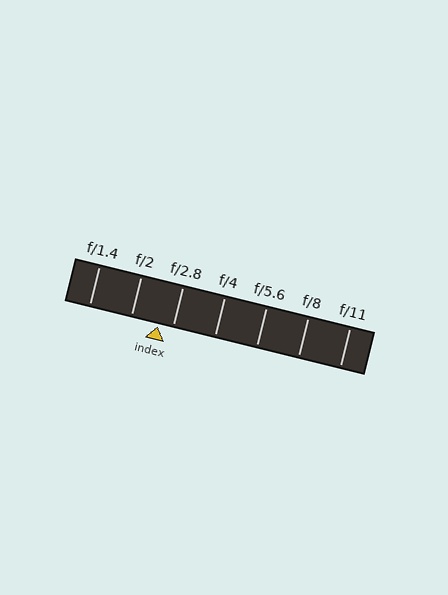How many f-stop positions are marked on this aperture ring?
There are 7 f-stop positions marked.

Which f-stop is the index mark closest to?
The index mark is closest to f/2.8.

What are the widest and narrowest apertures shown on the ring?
The widest aperture shown is f/1.4 and the narrowest is f/11.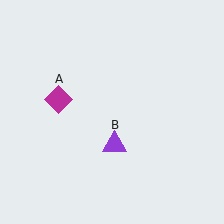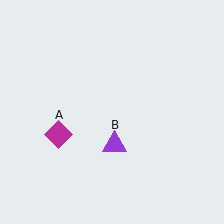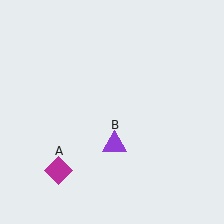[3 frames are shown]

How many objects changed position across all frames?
1 object changed position: magenta diamond (object A).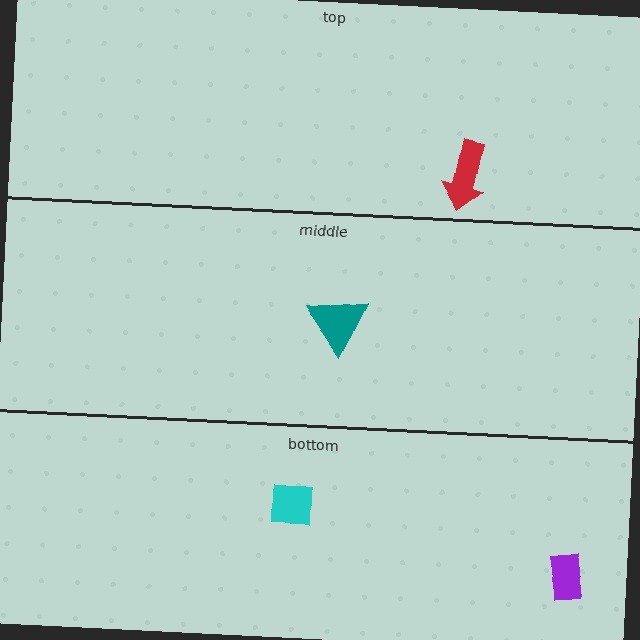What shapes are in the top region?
The red arrow.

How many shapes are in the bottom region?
2.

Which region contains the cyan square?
The bottom region.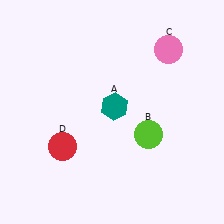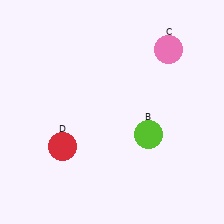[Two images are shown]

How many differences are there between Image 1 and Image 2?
There is 1 difference between the two images.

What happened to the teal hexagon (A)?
The teal hexagon (A) was removed in Image 2. It was in the top-right area of Image 1.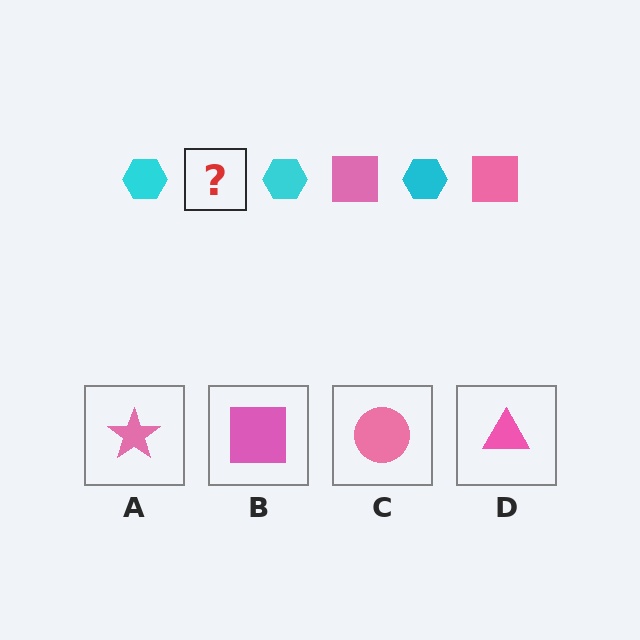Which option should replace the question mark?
Option B.